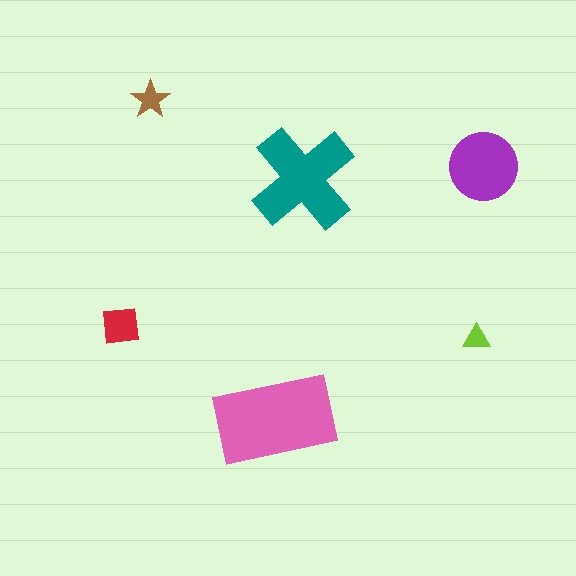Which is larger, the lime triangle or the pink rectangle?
The pink rectangle.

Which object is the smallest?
The lime triangle.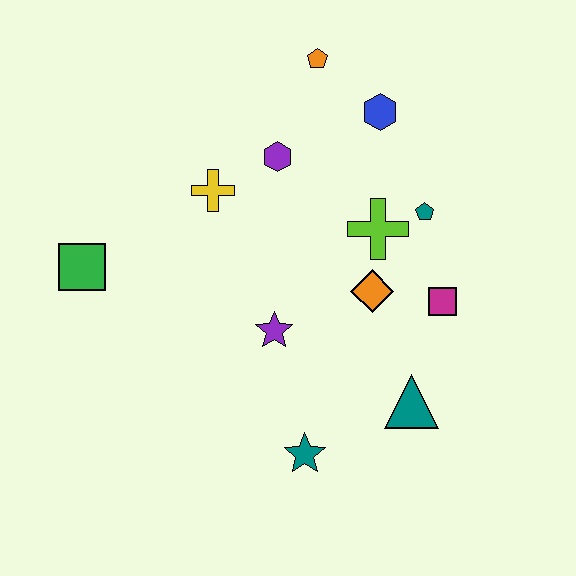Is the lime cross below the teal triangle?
No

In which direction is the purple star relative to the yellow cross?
The purple star is below the yellow cross.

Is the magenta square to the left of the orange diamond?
No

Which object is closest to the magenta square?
The orange diamond is closest to the magenta square.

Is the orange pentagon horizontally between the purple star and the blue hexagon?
Yes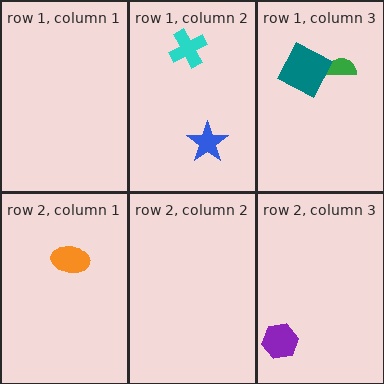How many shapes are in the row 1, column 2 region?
2.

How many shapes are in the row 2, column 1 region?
1.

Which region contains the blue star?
The row 1, column 2 region.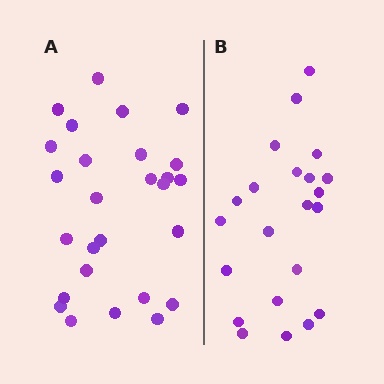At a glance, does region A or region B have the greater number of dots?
Region A (the left region) has more dots.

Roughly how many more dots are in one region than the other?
Region A has about 5 more dots than region B.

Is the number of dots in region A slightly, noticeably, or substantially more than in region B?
Region A has only slightly more — the two regions are fairly close. The ratio is roughly 1.2 to 1.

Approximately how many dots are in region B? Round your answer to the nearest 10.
About 20 dots. (The exact count is 22, which rounds to 20.)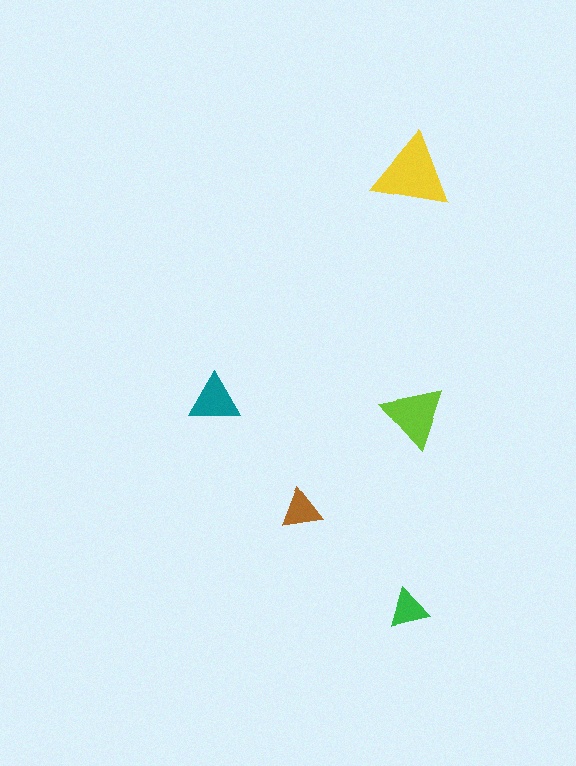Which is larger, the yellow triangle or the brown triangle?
The yellow one.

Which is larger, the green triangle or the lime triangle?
The lime one.